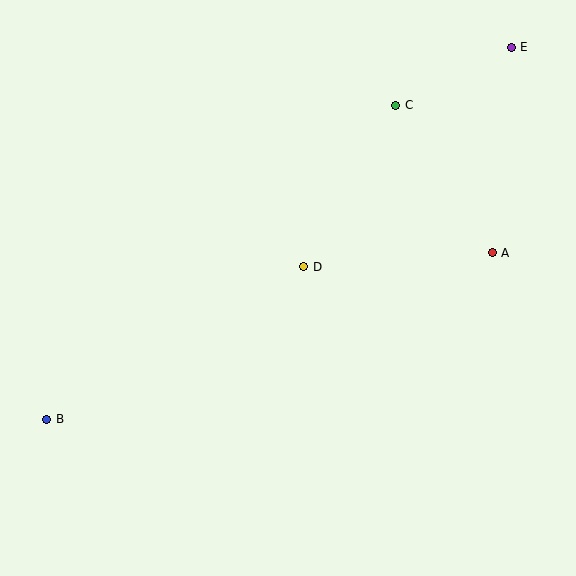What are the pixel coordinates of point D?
Point D is at (304, 267).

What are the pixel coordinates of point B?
Point B is at (47, 419).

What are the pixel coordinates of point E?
Point E is at (511, 47).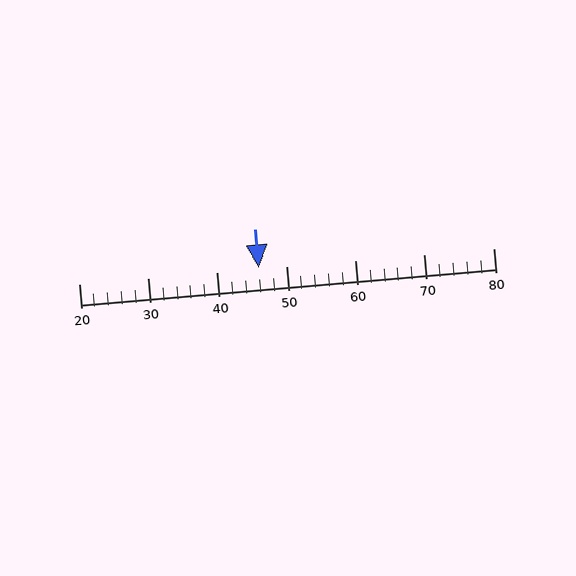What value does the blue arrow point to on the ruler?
The blue arrow points to approximately 46.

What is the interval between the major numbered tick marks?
The major tick marks are spaced 10 units apart.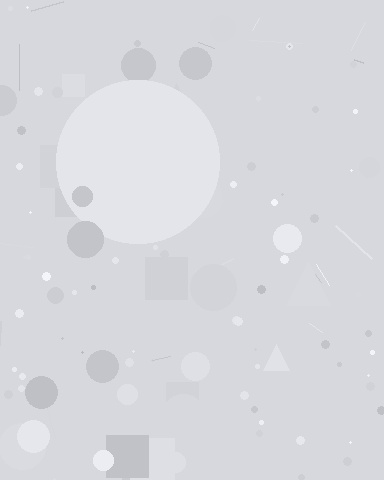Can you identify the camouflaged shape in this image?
The camouflaged shape is a circle.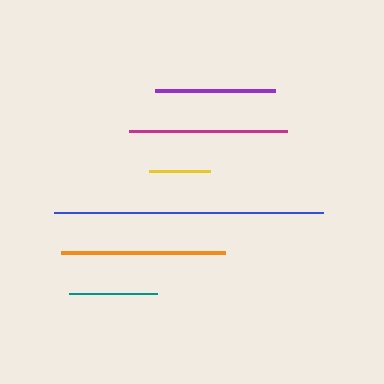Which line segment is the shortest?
The yellow line is the shortest at approximately 61 pixels.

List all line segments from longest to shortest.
From longest to shortest: blue, orange, magenta, purple, teal, yellow.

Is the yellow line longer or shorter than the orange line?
The orange line is longer than the yellow line.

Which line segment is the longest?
The blue line is the longest at approximately 269 pixels.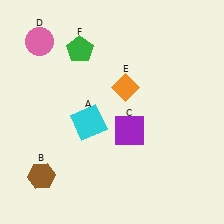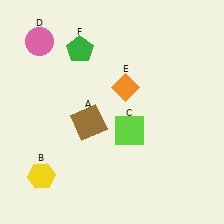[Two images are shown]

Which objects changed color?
A changed from cyan to brown. B changed from brown to yellow. C changed from purple to lime.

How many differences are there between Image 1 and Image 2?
There are 3 differences between the two images.